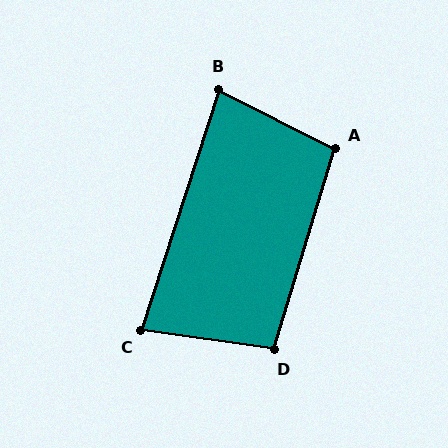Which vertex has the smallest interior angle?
C, at approximately 80 degrees.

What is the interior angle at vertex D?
Approximately 99 degrees (obtuse).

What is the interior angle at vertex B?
Approximately 81 degrees (acute).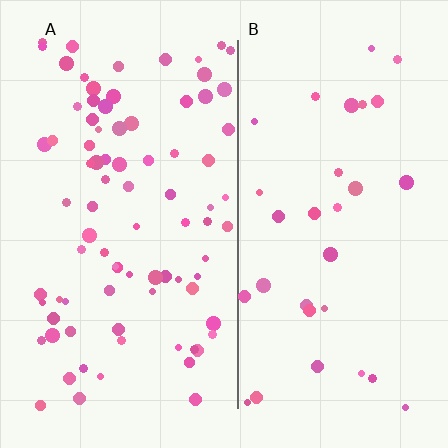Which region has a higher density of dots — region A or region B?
A (the left).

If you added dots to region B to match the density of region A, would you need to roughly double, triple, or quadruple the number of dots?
Approximately triple.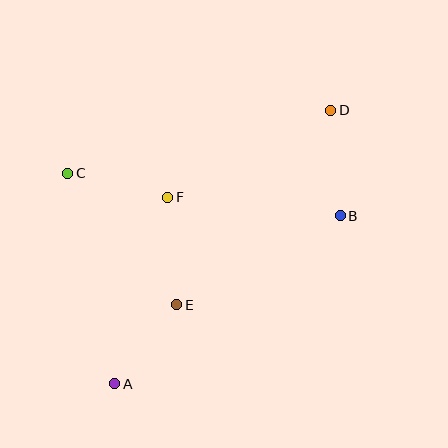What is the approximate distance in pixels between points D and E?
The distance between D and E is approximately 249 pixels.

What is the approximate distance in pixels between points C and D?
The distance between C and D is approximately 271 pixels.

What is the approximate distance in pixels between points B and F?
The distance between B and F is approximately 173 pixels.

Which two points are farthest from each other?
Points A and D are farthest from each other.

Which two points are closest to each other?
Points A and E are closest to each other.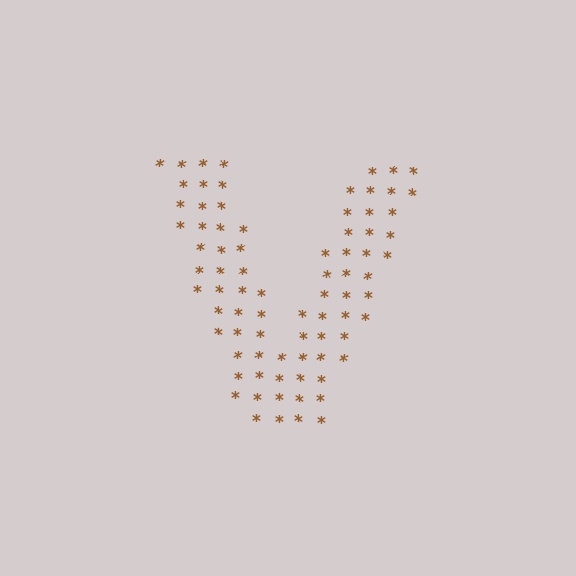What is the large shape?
The large shape is the letter V.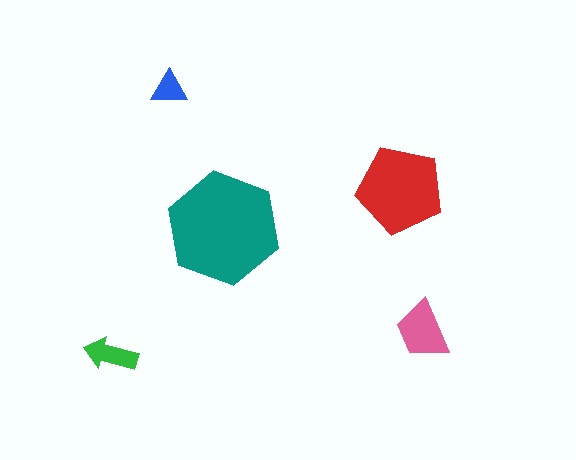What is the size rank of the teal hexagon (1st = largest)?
1st.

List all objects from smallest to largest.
The blue triangle, the green arrow, the pink trapezoid, the red pentagon, the teal hexagon.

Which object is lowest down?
The green arrow is bottommost.